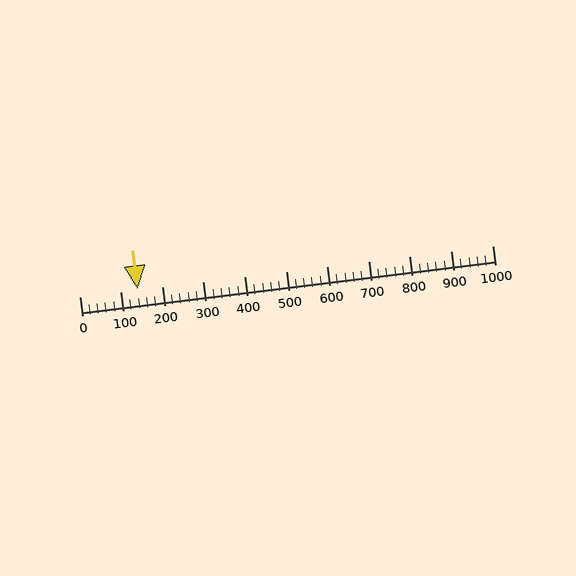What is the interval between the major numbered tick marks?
The major tick marks are spaced 100 units apart.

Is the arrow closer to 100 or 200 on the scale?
The arrow is closer to 100.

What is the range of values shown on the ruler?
The ruler shows values from 0 to 1000.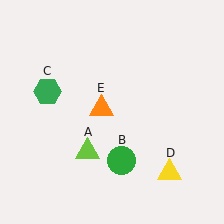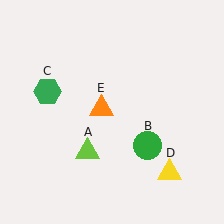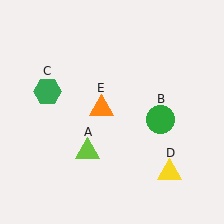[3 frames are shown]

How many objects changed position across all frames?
1 object changed position: green circle (object B).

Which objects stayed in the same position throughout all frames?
Lime triangle (object A) and green hexagon (object C) and yellow triangle (object D) and orange triangle (object E) remained stationary.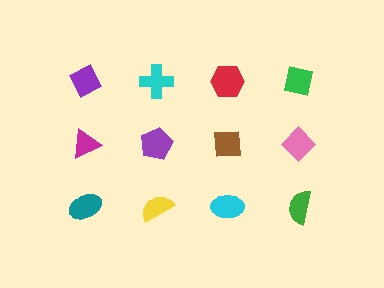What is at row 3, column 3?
A cyan ellipse.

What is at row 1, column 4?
A green square.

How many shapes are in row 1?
4 shapes.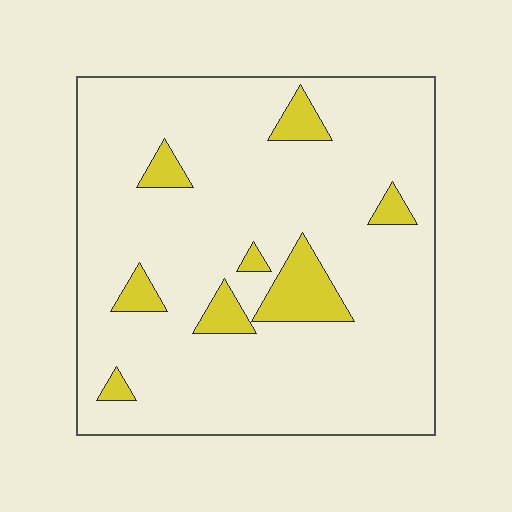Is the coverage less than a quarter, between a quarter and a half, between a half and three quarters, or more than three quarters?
Less than a quarter.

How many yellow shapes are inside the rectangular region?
8.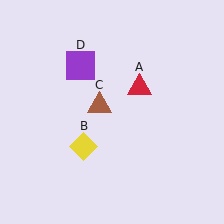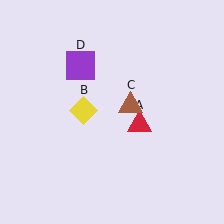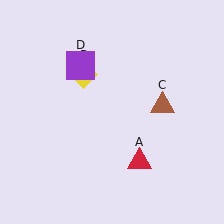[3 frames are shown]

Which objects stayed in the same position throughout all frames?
Purple square (object D) remained stationary.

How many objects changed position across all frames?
3 objects changed position: red triangle (object A), yellow diamond (object B), brown triangle (object C).